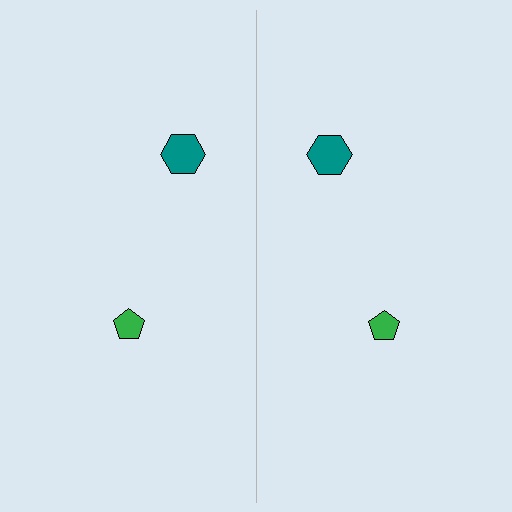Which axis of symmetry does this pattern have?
The pattern has a vertical axis of symmetry running through the center of the image.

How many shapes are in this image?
There are 4 shapes in this image.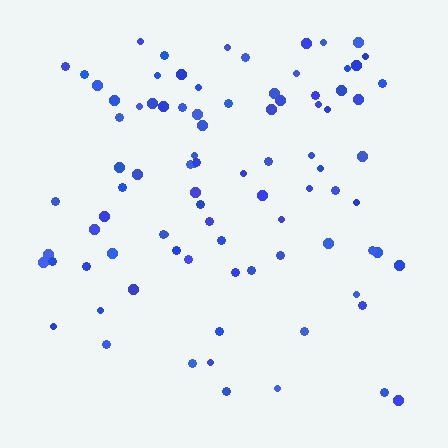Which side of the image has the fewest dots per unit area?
The bottom.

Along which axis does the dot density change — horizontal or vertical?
Vertical.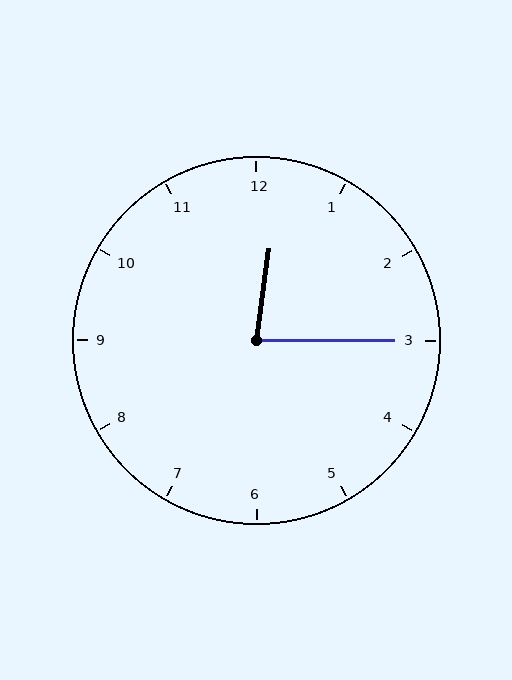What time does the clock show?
12:15.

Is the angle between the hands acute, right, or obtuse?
It is acute.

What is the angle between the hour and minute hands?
Approximately 82 degrees.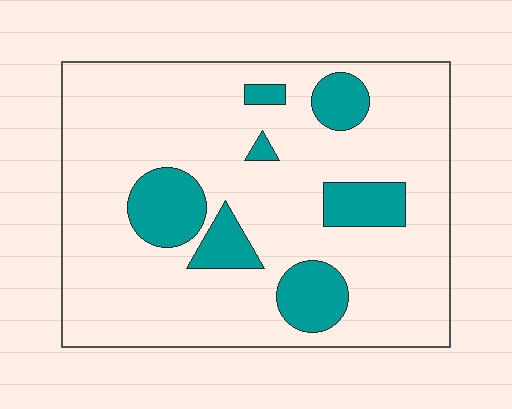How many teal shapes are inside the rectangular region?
7.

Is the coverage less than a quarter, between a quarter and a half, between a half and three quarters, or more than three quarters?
Less than a quarter.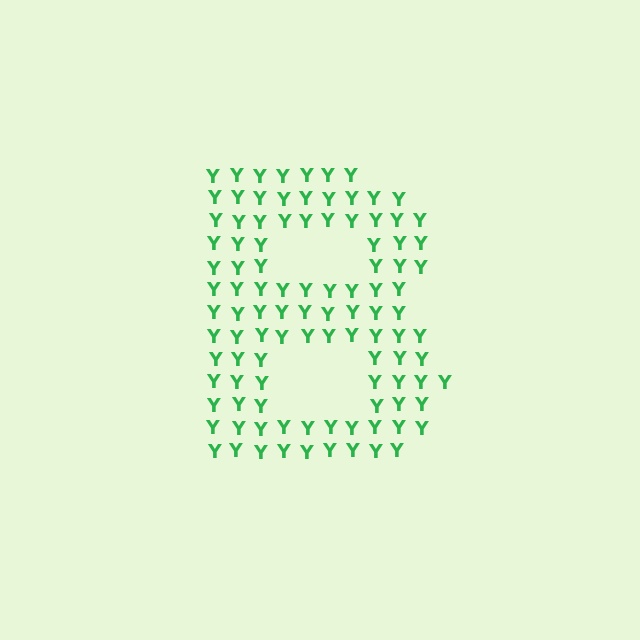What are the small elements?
The small elements are letter Y's.